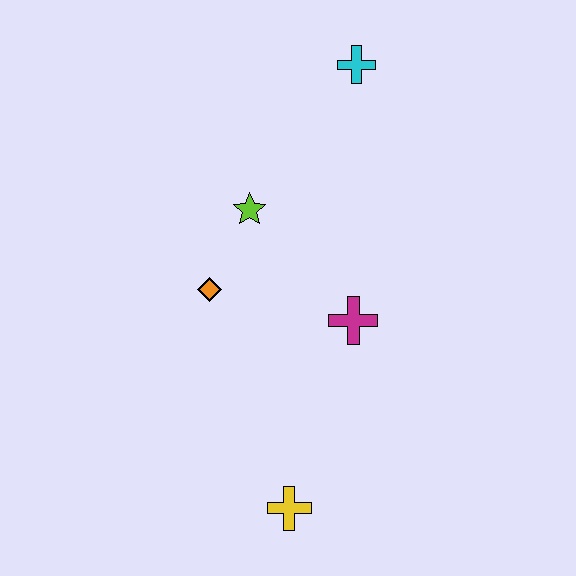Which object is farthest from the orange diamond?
The cyan cross is farthest from the orange diamond.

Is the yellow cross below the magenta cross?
Yes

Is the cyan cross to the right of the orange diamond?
Yes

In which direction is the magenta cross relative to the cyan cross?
The magenta cross is below the cyan cross.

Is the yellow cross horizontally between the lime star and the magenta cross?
Yes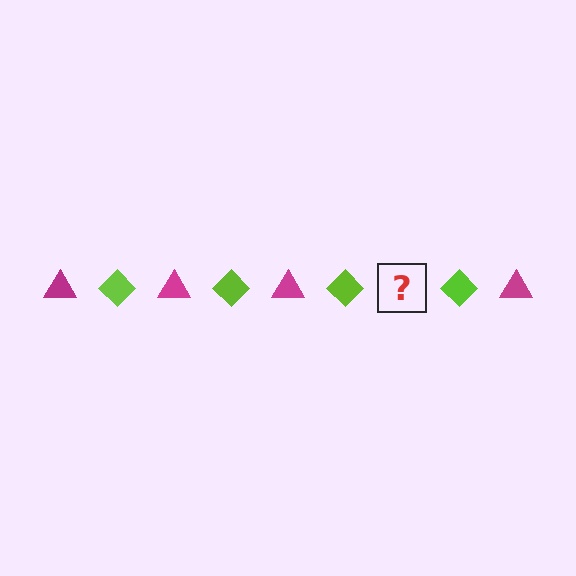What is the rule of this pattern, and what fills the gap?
The rule is that the pattern alternates between magenta triangle and lime diamond. The gap should be filled with a magenta triangle.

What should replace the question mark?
The question mark should be replaced with a magenta triangle.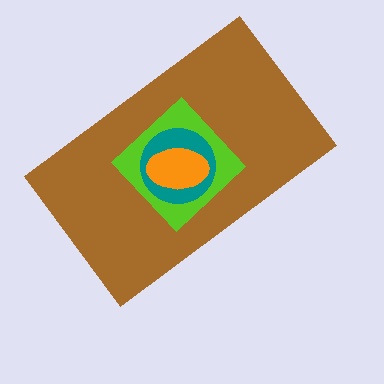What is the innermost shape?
The orange ellipse.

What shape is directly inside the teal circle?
The orange ellipse.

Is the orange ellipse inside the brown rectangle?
Yes.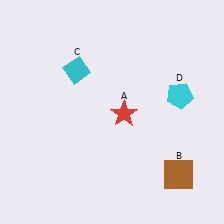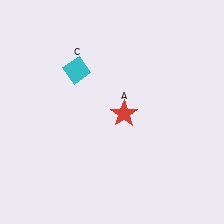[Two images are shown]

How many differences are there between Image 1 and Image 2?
There are 2 differences between the two images.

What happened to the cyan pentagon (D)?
The cyan pentagon (D) was removed in Image 2. It was in the top-right area of Image 1.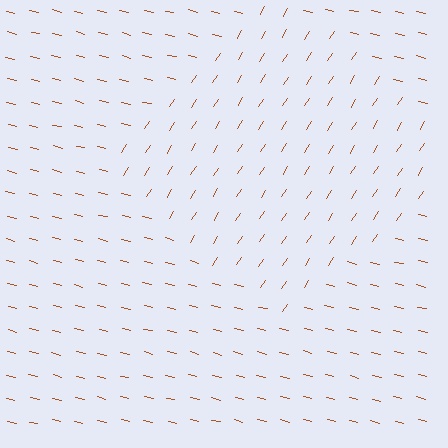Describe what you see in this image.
The image is filled with small brown line segments. A diamond region in the image has lines oriented differently from the surrounding lines, creating a visible texture boundary.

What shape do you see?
I see a diamond.